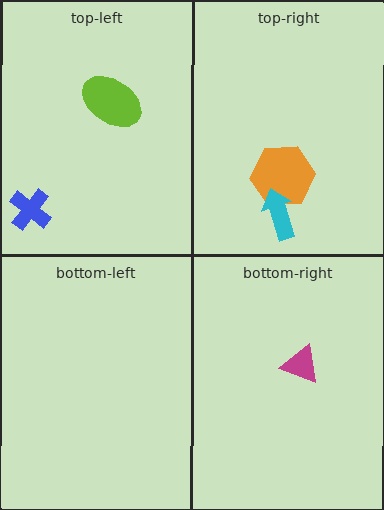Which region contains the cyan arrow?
The top-right region.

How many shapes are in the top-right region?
2.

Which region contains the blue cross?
The top-left region.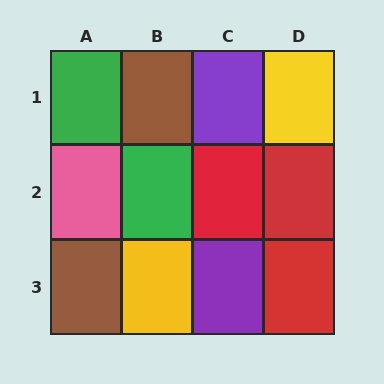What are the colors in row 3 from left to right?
Brown, yellow, purple, red.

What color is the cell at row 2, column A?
Pink.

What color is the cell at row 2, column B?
Green.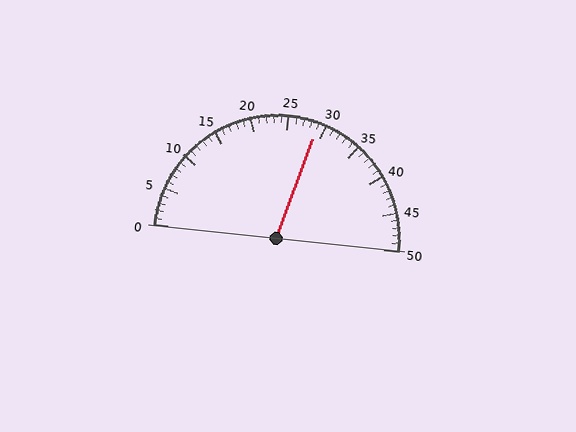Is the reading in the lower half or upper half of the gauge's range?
The reading is in the upper half of the range (0 to 50).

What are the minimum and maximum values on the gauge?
The gauge ranges from 0 to 50.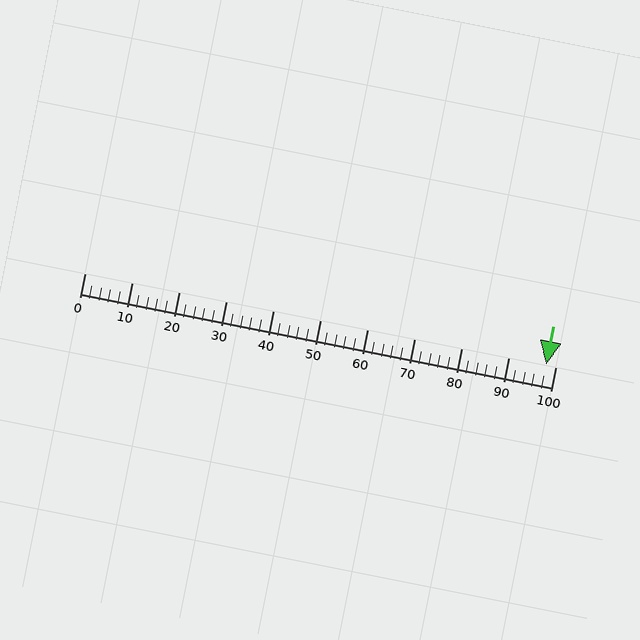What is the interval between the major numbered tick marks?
The major tick marks are spaced 10 units apart.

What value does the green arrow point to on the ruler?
The green arrow points to approximately 98.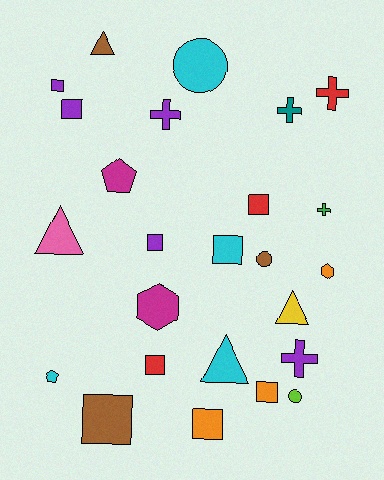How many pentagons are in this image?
There are 2 pentagons.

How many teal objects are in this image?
There is 1 teal object.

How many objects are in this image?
There are 25 objects.